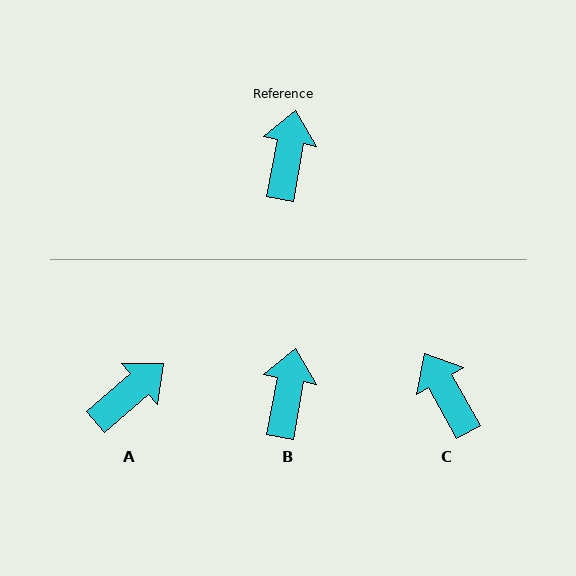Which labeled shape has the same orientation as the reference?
B.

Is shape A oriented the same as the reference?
No, it is off by about 39 degrees.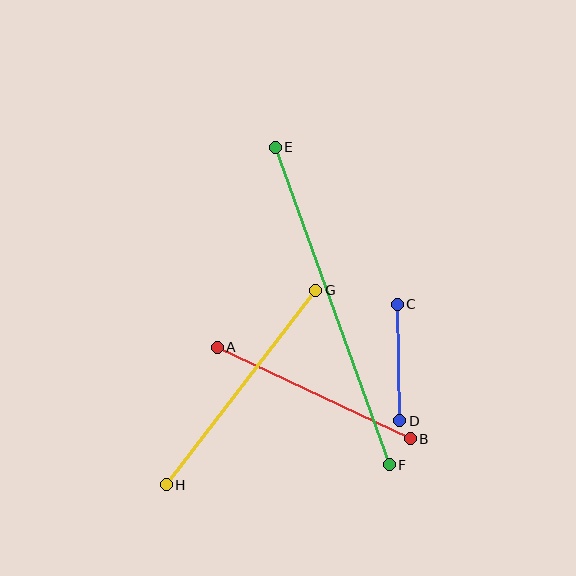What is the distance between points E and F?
The distance is approximately 337 pixels.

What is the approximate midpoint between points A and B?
The midpoint is at approximately (314, 393) pixels.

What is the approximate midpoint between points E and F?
The midpoint is at approximately (332, 306) pixels.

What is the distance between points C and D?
The distance is approximately 116 pixels.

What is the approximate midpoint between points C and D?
The midpoint is at approximately (399, 362) pixels.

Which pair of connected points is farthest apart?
Points E and F are farthest apart.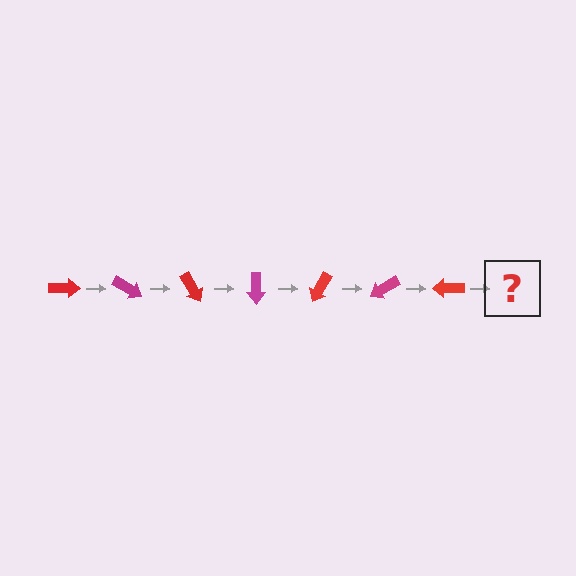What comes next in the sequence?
The next element should be a magenta arrow, rotated 210 degrees from the start.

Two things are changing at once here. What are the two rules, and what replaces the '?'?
The two rules are that it rotates 30 degrees each step and the color cycles through red and magenta. The '?' should be a magenta arrow, rotated 210 degrees from the start.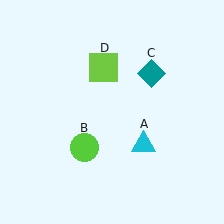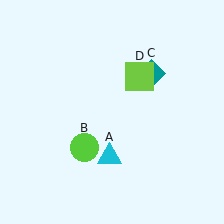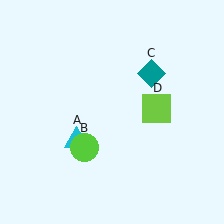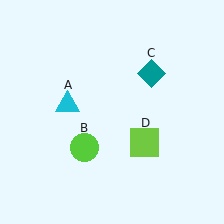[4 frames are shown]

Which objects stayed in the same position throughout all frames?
Lime circle (object B) and teal diamond (object C) remained stationary.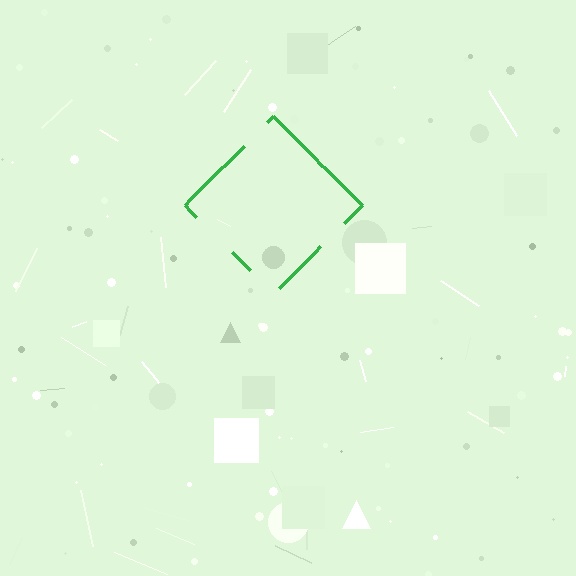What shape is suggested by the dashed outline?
The dashed outline suggests a diamond.